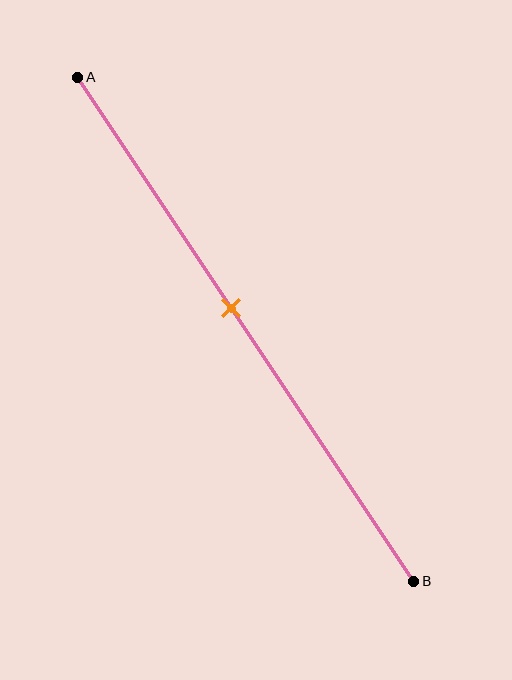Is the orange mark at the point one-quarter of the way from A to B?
No, the mark is at about 45% from A, not at the 25% one-quarter point.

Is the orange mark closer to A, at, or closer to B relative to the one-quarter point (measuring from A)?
The orange mark is closer to point B than the one-quarter point of segment AB.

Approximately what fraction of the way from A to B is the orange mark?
The orange mark is approximately 45% of the way from A to B.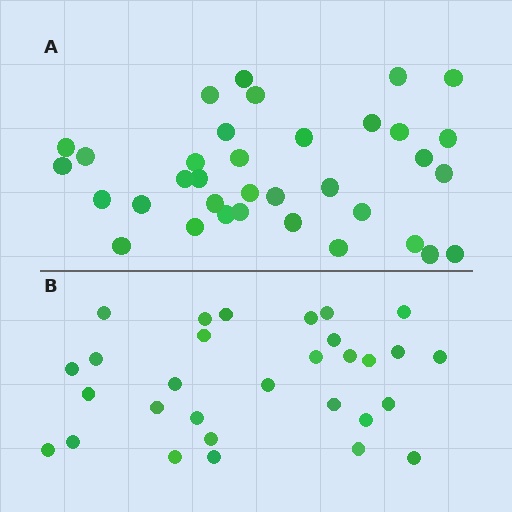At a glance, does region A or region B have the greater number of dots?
Region A (the top region) has more dots.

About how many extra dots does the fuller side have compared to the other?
Region A has about 5 more dots than region B.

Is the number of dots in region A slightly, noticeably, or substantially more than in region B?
Region A has only slightly more — the two regions are fairly close. The ratio is roughly 1.2 to 1.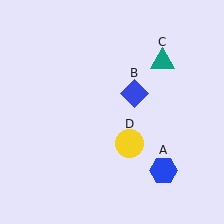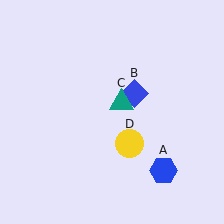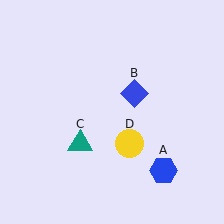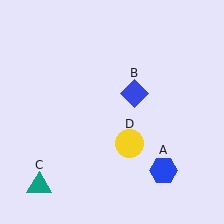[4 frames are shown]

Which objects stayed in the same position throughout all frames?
Blue hexagon (object A) and blue diamond (object B) and yellow circle (object D) remained stationary.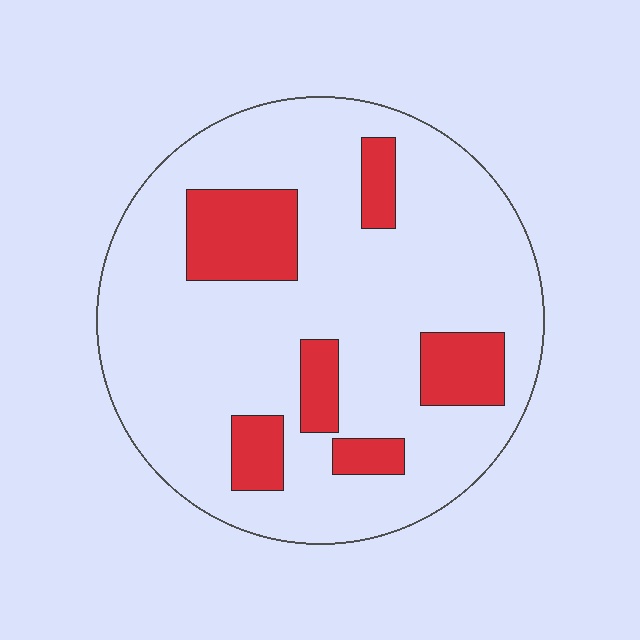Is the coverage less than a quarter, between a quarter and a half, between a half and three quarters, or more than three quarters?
Less than a quarter.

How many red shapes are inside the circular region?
6.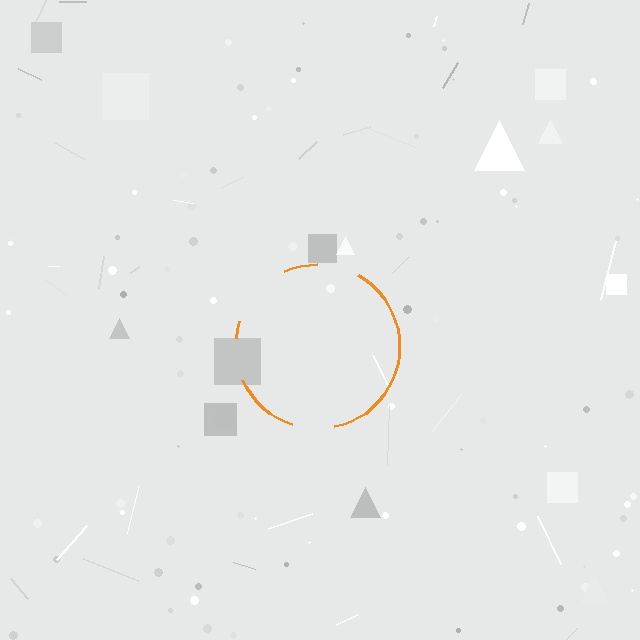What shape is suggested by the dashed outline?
The dashed outline suggests a circle.